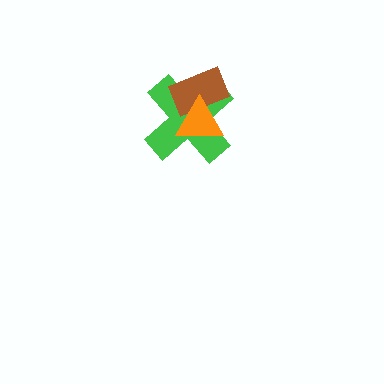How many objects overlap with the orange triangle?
2 objects overlap with the orange triangle.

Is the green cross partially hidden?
Yes, it is partially covered by another shape.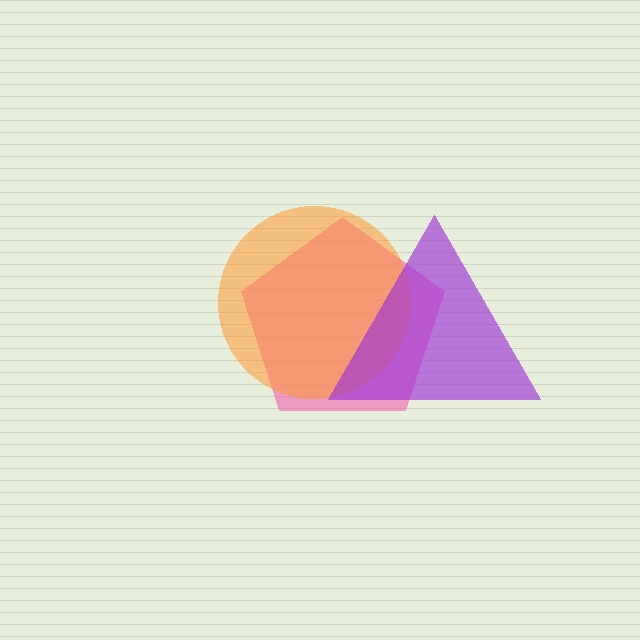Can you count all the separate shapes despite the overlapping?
Yes, there are 3 separate shapes.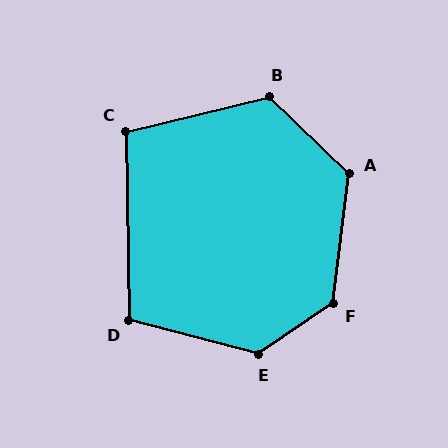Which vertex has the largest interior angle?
F, at approximately 131 degrees.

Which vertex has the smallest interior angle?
C, at approximately 102 degrees.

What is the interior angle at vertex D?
Approximately 106 degrees (obtuse).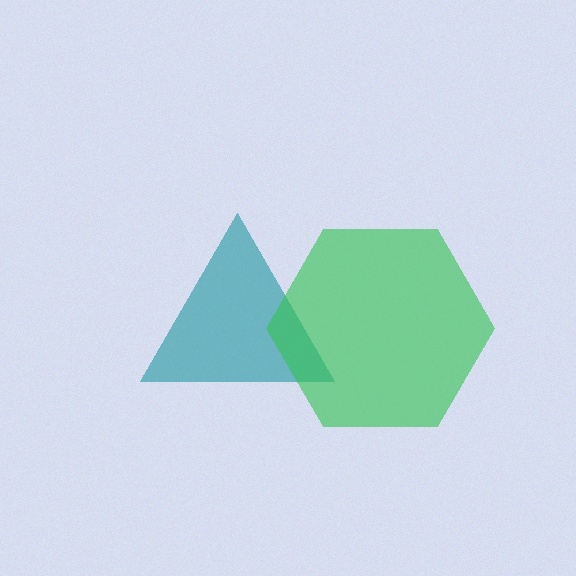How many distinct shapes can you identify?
There are 2 distinct shapes: a teal triangle, a green hexagon.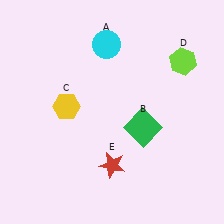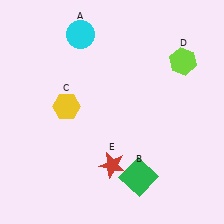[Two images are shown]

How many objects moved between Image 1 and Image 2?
2 objects moved between the two images.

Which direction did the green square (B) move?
The green square (B) moved down.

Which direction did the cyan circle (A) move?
The cyan circle (A) moved left.